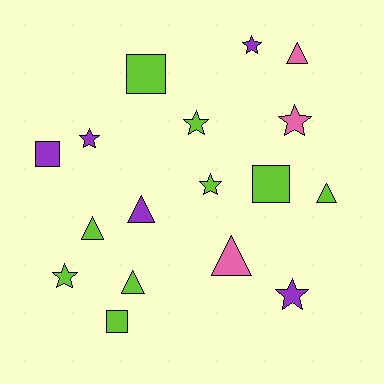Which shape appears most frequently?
Star, with 7 objects.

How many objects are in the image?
There are 17 objects.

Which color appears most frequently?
Lime, with 9 objects.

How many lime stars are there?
There are 3 lime stars.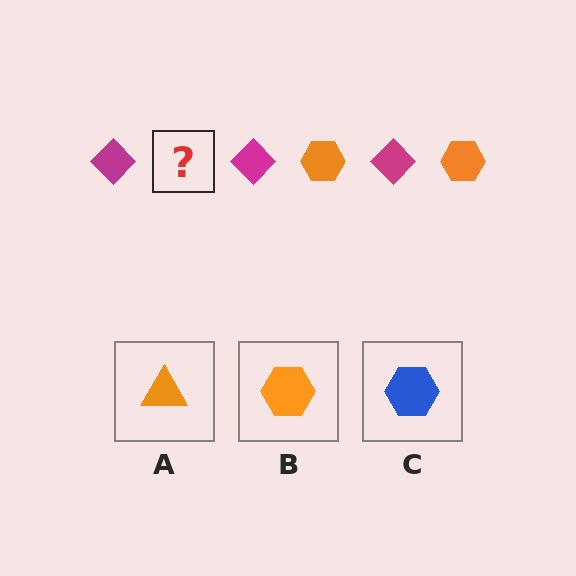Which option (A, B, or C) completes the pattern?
B.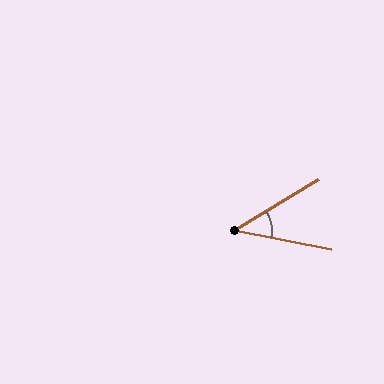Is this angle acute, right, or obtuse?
It is acute.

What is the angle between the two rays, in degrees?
Approximately 43 degrees.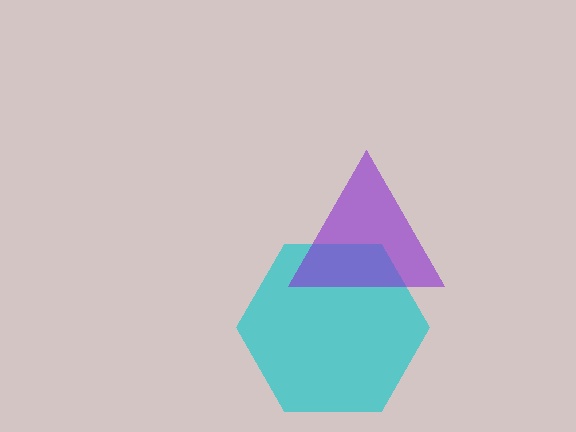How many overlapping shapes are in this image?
There are 2 overlapping shapes in the image.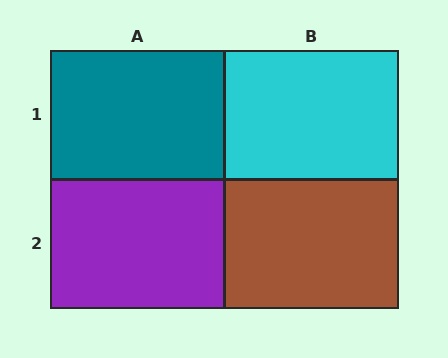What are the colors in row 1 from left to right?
Teal, cyan.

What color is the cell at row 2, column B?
Brown.